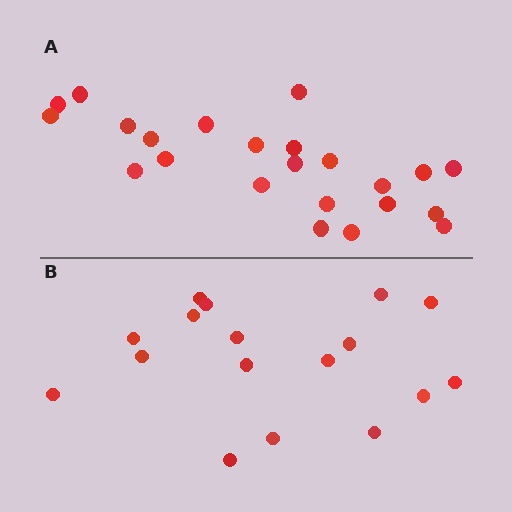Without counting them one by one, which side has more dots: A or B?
Region A (the top region) has more dots.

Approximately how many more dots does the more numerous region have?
Region A has about 6 more dots than region B.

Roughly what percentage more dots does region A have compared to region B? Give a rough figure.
About 35% more.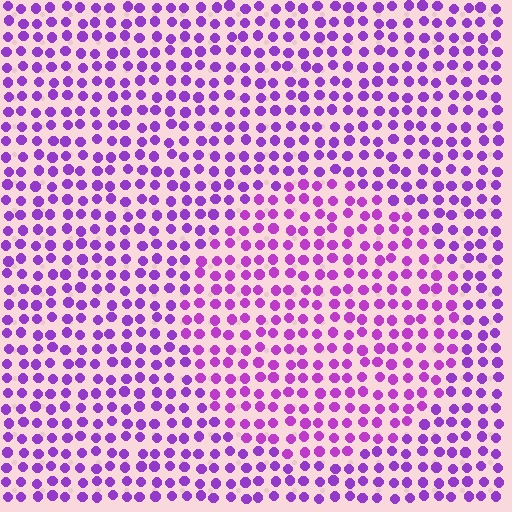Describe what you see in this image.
The image is filled with small purple elements in a uniform arrangement. A circle-shaped region is visible where the elements are tinted to a slightly different hue, forming a subtle color boundary.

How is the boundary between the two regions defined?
The boundary is defined purely by a slight shift in hue (about 18 degrees). Spacing, size, and orientation are identical on both sides.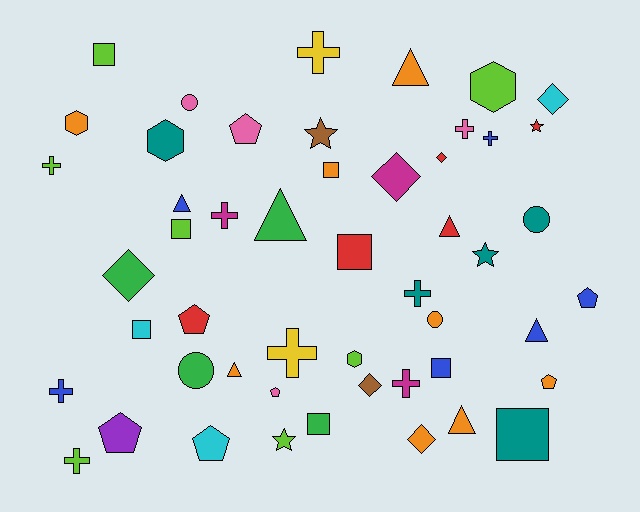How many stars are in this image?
There are 4 stars.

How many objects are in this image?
There are 50 objects.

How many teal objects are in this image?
There are 5 teal objects.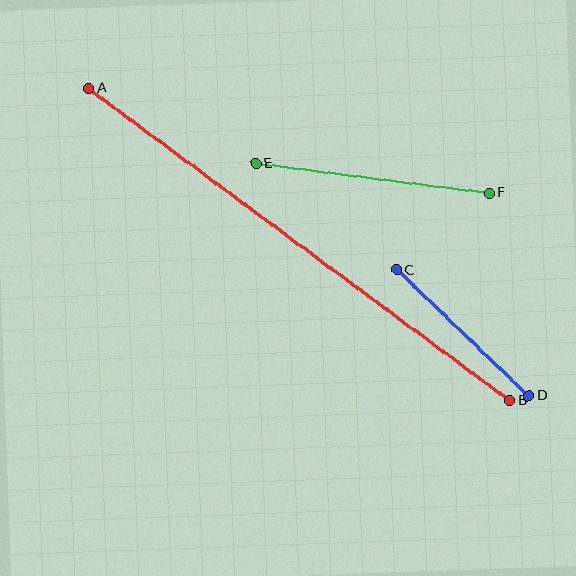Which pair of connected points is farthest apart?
Points A and B are farthest apart.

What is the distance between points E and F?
The distance is approximately 236 pixels.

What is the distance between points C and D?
The distance is approximately 182 pixels.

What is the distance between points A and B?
The distance is approximately 525 pixels.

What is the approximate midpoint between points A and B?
The midpoint is at approximately (299, 244) pixels.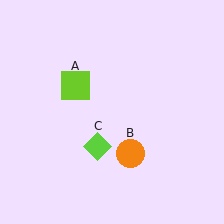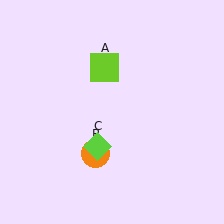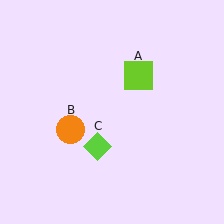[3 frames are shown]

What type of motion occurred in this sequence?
The lime square (object A), orange circle (object B) rotated clockwise around the center of the scene.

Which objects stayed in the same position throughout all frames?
Lime diamond (object C) remained stationary.